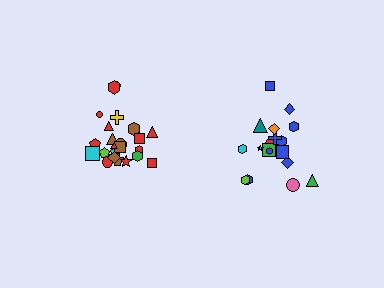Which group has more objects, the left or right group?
The left group.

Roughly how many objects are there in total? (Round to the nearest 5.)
Roughly 45 objects in total.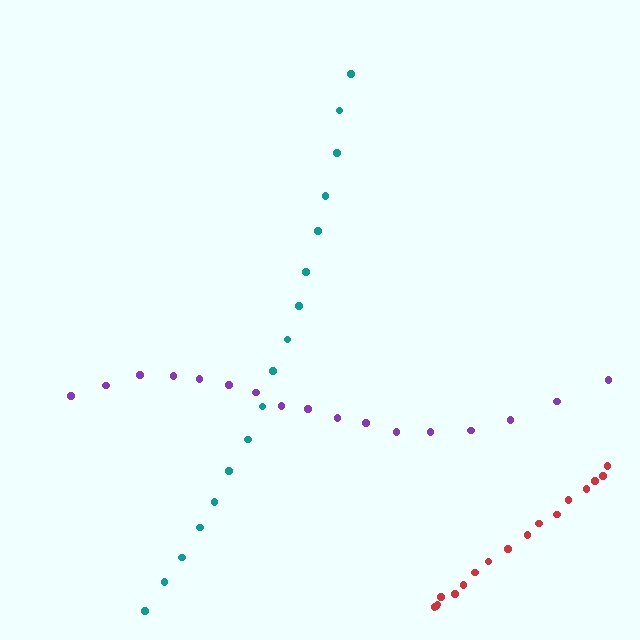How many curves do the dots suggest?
There are 3 distinct paths.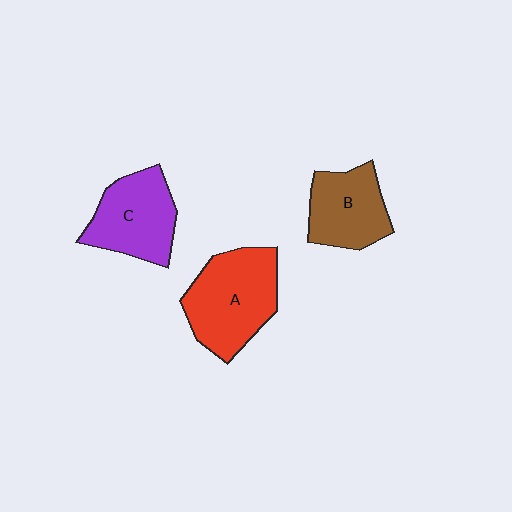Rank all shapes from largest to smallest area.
From largest to smallest: A (red), C (purple), B (brown).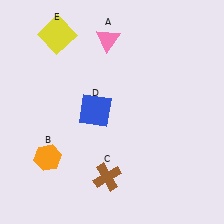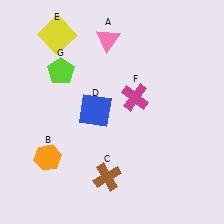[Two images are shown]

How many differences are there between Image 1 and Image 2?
There are 2 differences between the two images.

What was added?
A magenta cross (F), a lime pentagon (G) were added in Image 2.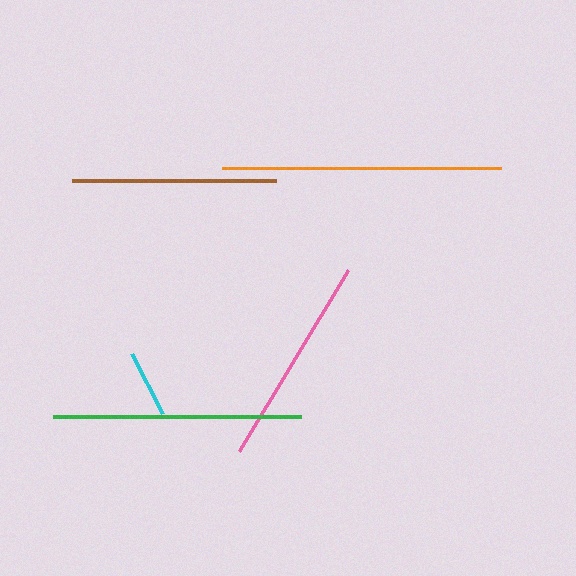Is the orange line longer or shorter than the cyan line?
The orange line is longer than the cyan line.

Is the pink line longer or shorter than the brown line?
The pink line is longer than the brown line.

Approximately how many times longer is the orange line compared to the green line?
The orange line is approximately 1.1 times the length of the green line.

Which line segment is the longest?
The orange line is the longest at approximately 279 pixels.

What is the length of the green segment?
The green segment is approximately 248 pixels long.